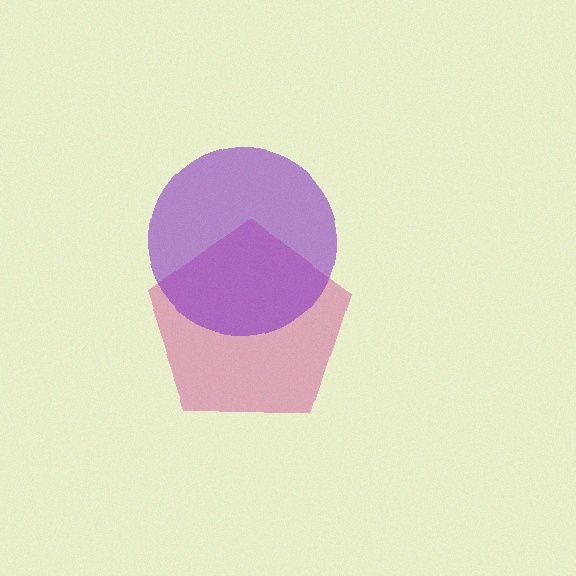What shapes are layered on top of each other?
The layered shapes are: a magenta pentagon, a purple circle.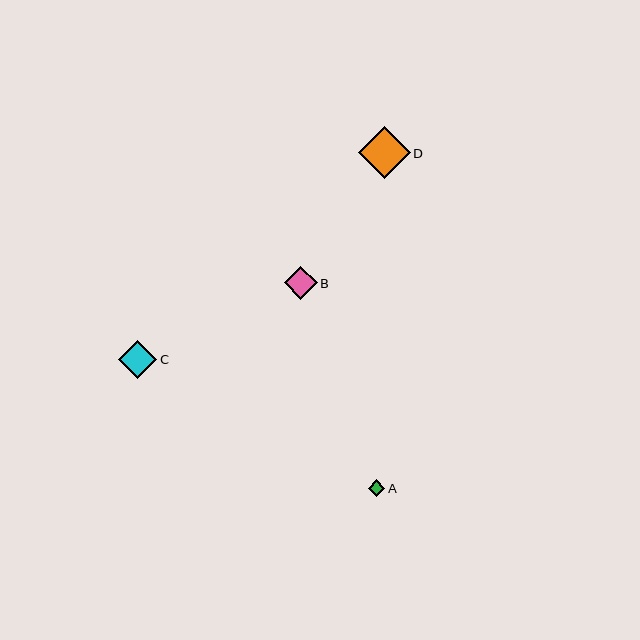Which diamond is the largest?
Diamond D is the largest with a size of approximately 52 pixels.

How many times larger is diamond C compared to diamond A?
Diamond C is approximately 2.3 times the size of diamond A.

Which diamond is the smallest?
Diamond A is the smallest with a size of approximately 17 pixels.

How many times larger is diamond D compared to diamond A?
Diamond D is approximately 3.1 times the size of diamond A.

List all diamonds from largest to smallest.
From largest to smallest: D, C, B, A.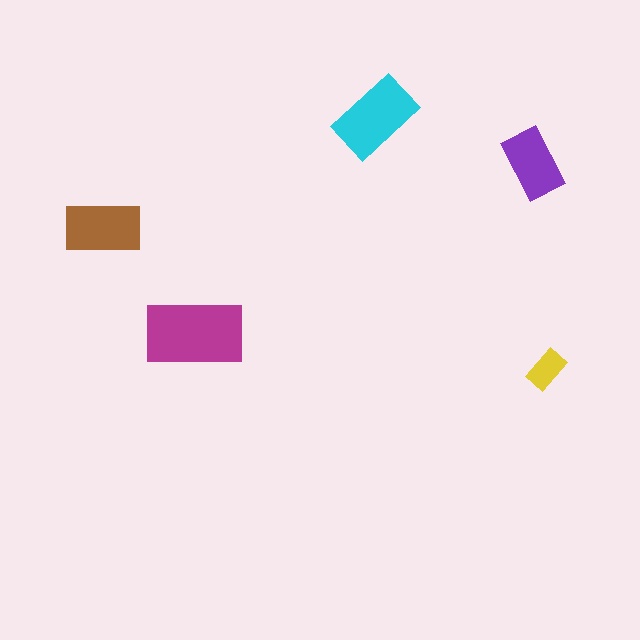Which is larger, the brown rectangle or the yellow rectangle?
The brown one.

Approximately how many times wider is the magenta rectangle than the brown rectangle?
About 1.5 times wider.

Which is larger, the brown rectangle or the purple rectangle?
The brown one.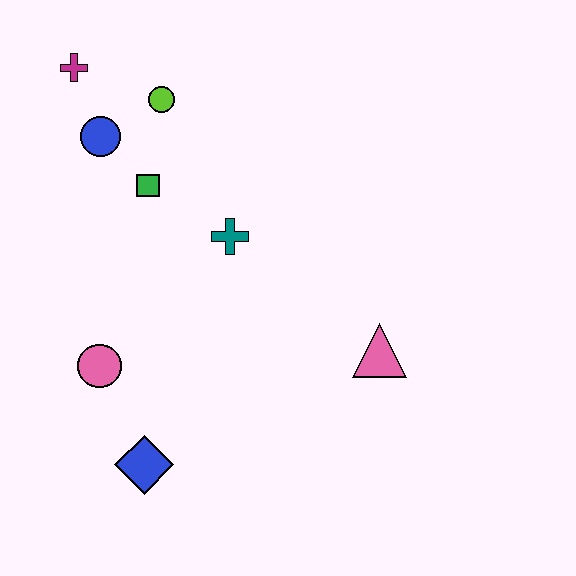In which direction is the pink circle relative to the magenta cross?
The pink circle is below the magenta cross.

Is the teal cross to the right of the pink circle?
Yes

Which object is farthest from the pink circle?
The magenta cross is farthest from the pink circle.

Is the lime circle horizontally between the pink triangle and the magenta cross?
Yes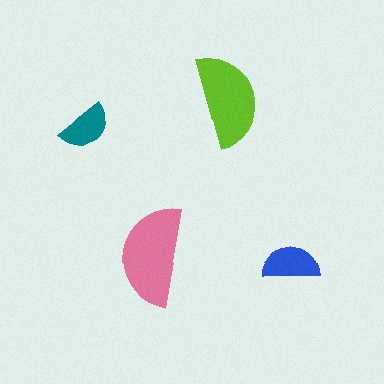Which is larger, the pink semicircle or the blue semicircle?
The pink one.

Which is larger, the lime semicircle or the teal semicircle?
The lime one.